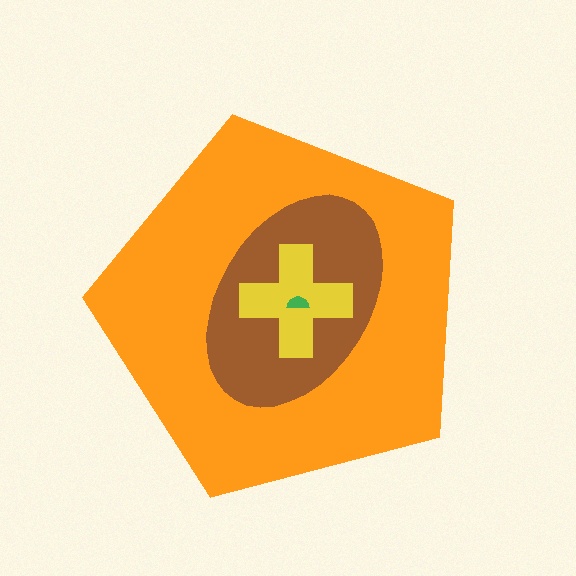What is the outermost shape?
The orange pentagon.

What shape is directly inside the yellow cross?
The green semicircle.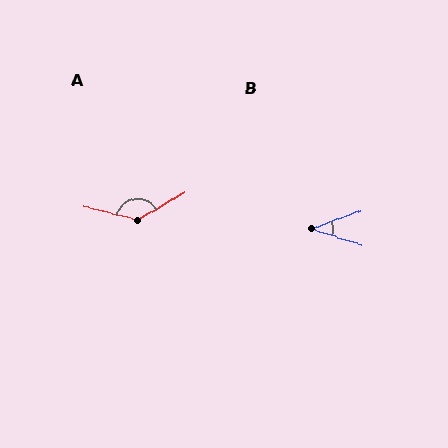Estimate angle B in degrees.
Approximately 38 degrees.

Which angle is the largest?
A, at approximately 136 degrees.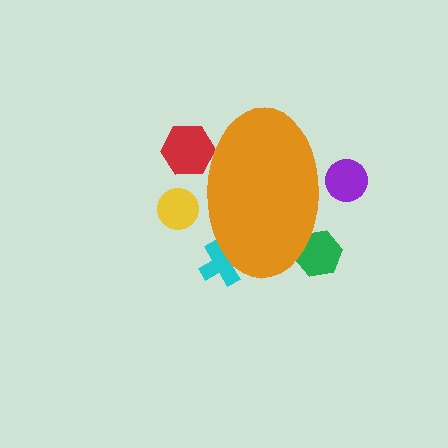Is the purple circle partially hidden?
Yes, the purple circle is partially hidden behind the orange ellipse.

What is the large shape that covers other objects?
An orange ellipse.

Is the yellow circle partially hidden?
Yes, the yellow circle is partially hidden behind the orange ellipse.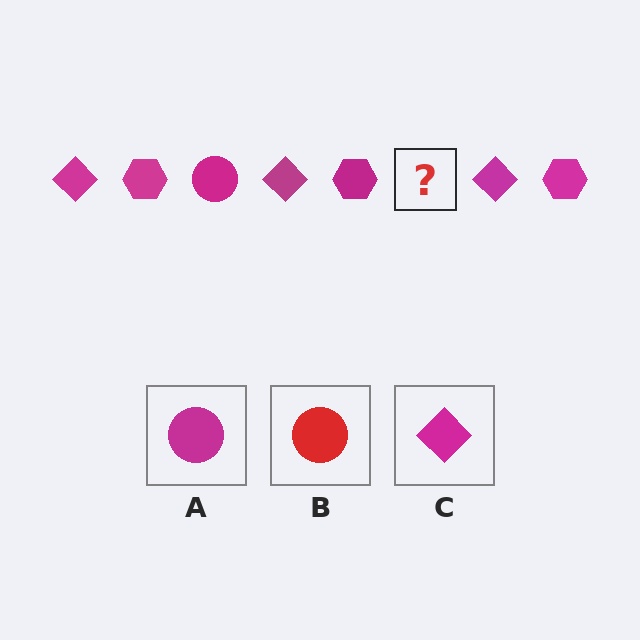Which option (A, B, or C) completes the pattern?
A.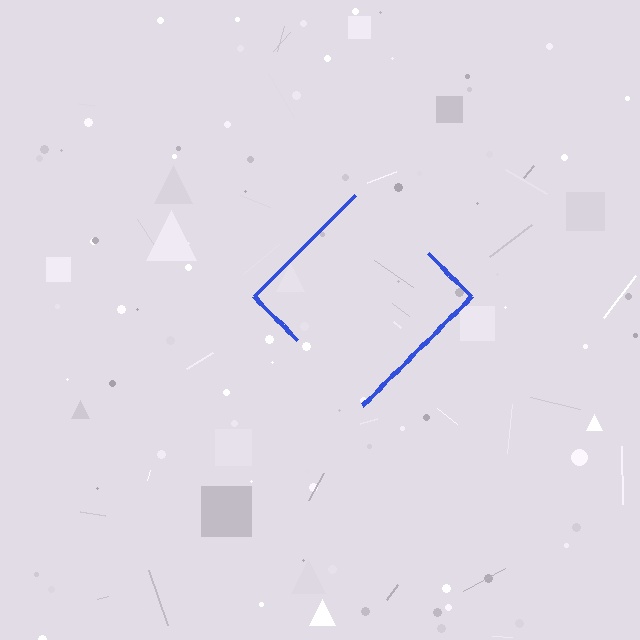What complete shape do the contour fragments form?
The contour fragments form a diamond.